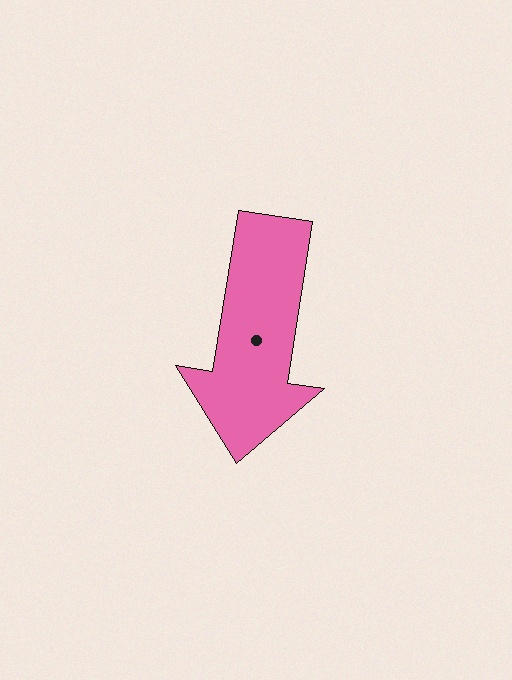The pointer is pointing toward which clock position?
Roughly 6 o'clock.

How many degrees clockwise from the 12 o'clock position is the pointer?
Approximately 189 degrees.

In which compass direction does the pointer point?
South.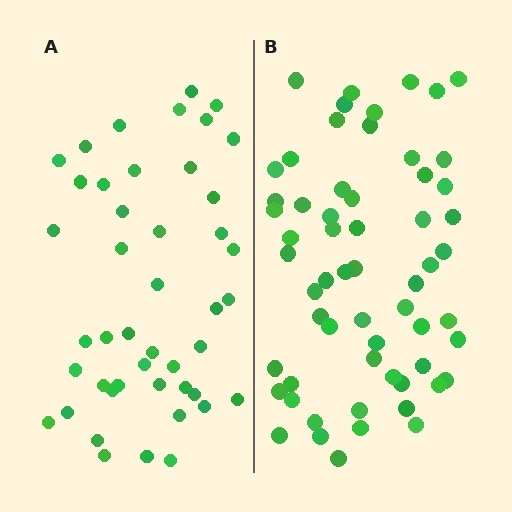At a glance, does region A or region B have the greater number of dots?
Region B (the right region) has more dots.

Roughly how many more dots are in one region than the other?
Region B has approximately 15 more dots than region A.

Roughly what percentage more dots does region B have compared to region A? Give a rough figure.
About 35% more.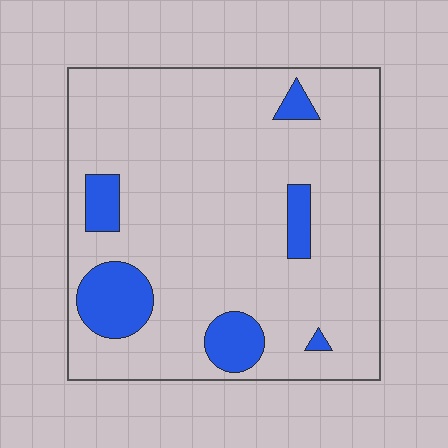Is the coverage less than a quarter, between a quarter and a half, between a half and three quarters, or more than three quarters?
Less than a quarter.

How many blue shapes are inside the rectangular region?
6.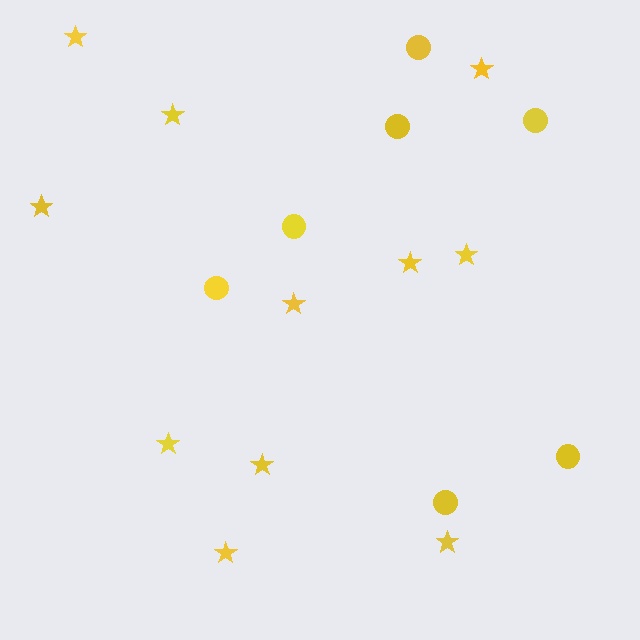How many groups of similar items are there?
There are 2 groups: one group of circles (7) and one group of stars (11).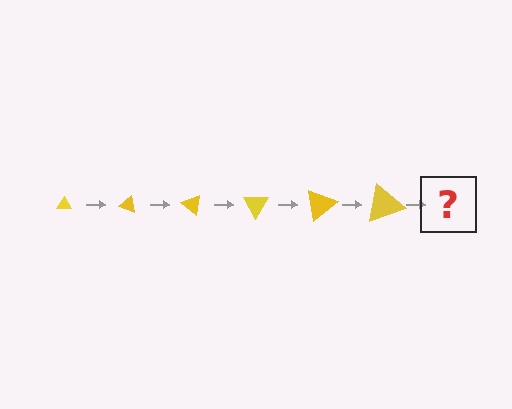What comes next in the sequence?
The next element should be a triangle, larger than the previous one and rotated 120 degrees from the start.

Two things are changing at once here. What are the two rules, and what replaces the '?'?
The two rules are that the triangle grows larger each step and it rotates 20 degrees each step. The '?' should be a triangle, larger than the previous one and rotated 120 degrees from the start.